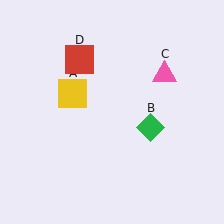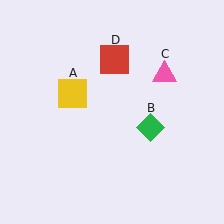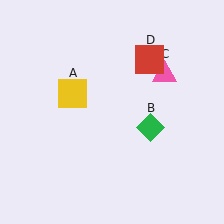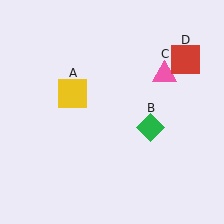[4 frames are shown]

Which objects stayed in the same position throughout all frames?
Yellow square (object A) and green diamond (object B) and pink triangle (object C) remained stationary.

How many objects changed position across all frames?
1 object changed position: red square (object D).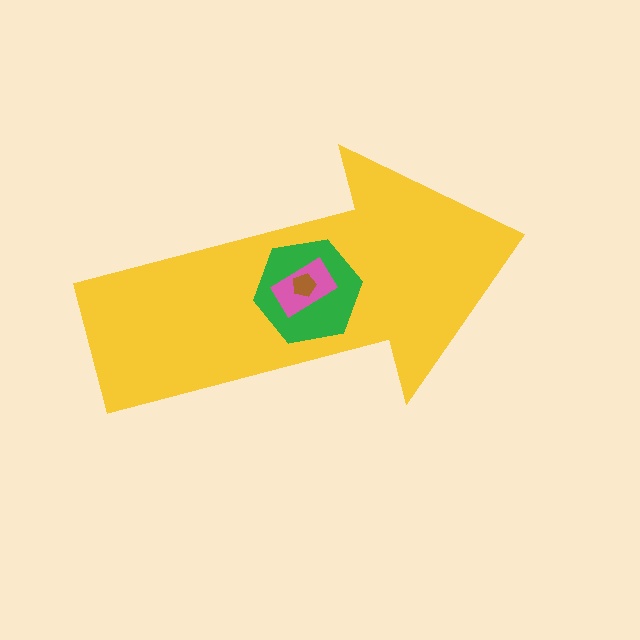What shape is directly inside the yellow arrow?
The green hexagon.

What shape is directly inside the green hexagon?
The pink rectangle.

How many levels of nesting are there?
4.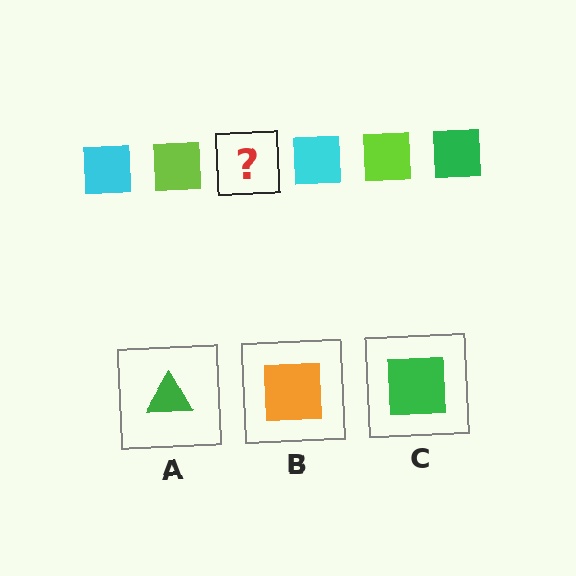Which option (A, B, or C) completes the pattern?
C.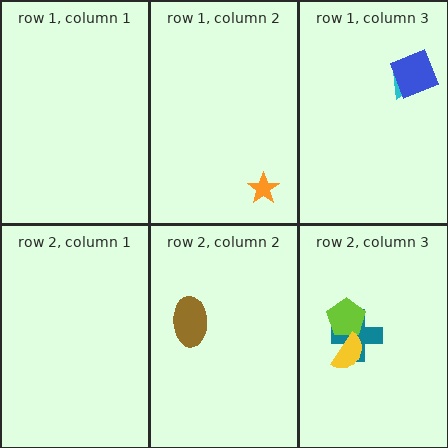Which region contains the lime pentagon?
The row 2, column 3 region.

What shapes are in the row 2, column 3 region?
The teal cross, the lime pentagon, the yellow semicircle.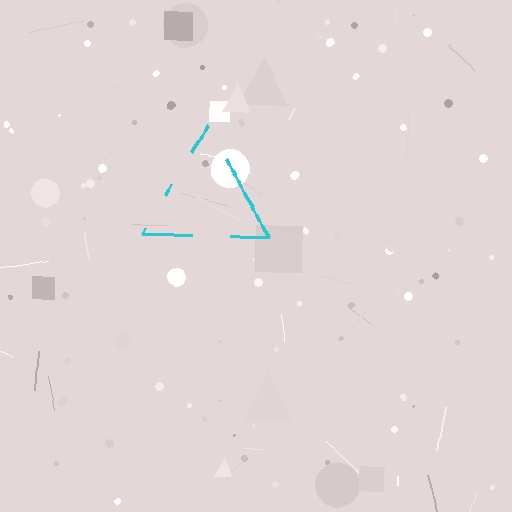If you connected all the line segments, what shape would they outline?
They would outline a triangle.